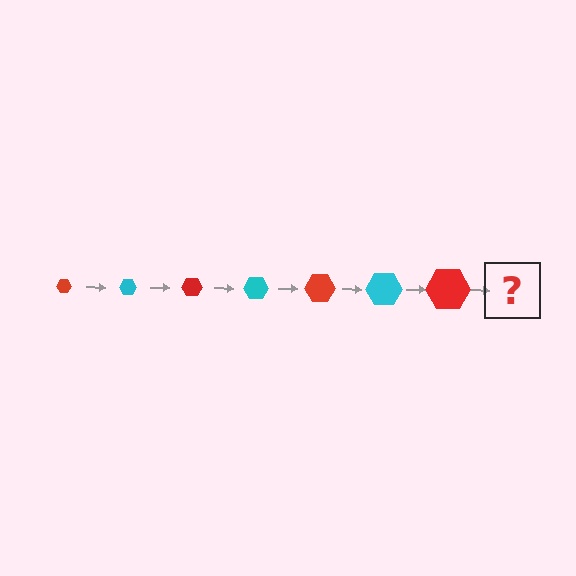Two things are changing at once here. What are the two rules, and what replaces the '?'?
The two rules are that the hexagon grows larger each step and the color cycles through red and cyan. The '?' should be a cyan hexagon, larger than the previous one.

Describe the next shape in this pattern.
It should be a cyan hexagon, larger than the previous one.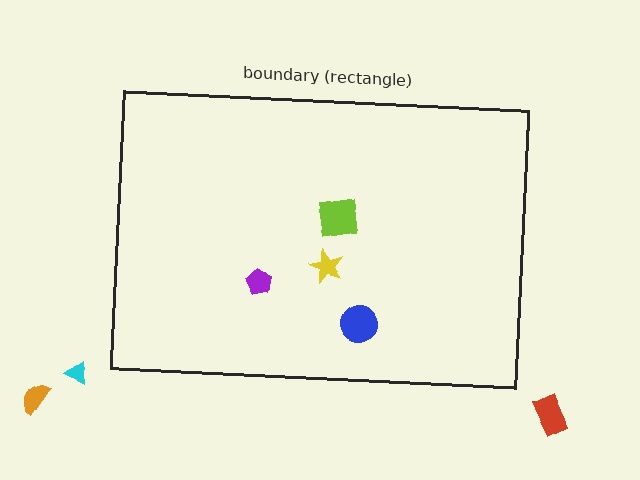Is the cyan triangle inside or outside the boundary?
Outside.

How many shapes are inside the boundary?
4 inside, 3 outside.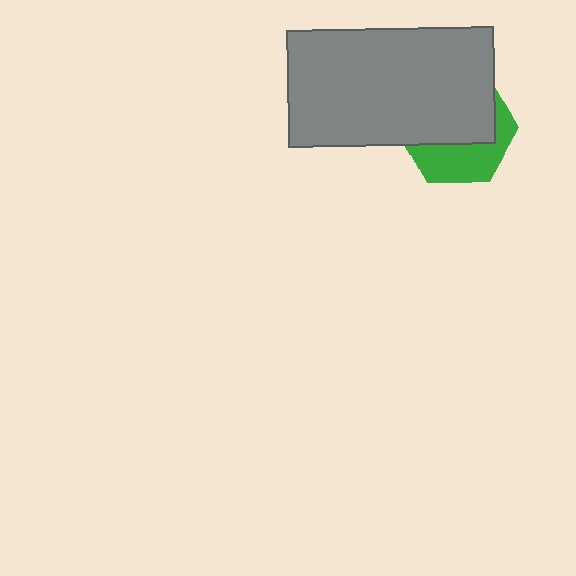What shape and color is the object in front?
The object in front is a gray rectangle.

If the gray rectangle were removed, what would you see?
You would see the complete green hexagon.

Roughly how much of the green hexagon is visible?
A small part of it is visible (roughly 39%).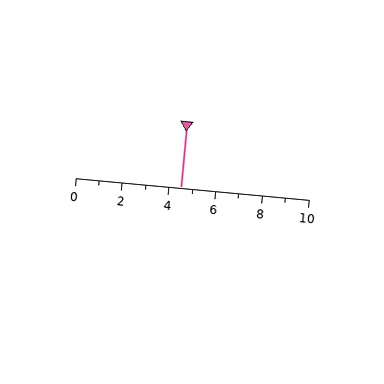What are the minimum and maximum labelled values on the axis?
The axis runs from 0 to 10.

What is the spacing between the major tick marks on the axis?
The major ticks are spaced 2 apart.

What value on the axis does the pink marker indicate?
The marker indicates approximately 4.5.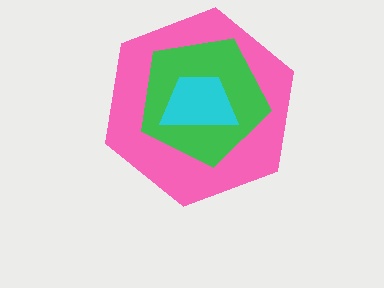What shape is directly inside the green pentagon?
The cyan trapezoid.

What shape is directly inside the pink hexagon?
The green pentagon.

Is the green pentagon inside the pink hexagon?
Yes.